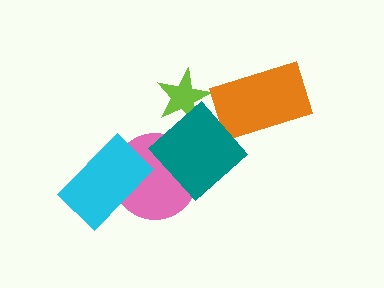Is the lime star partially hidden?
Yes, it is partially covered by another shape.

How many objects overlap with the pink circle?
2 objects overlap with the pink circle.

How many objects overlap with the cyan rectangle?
1 object overlaps with the cyan rectangle.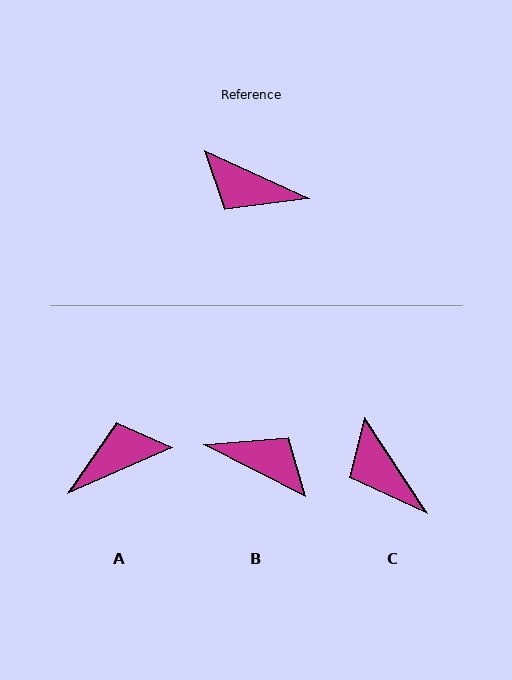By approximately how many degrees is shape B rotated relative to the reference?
Approximately 177 degrees counter-clockwise.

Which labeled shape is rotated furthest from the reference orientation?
B, about 177 degrees away.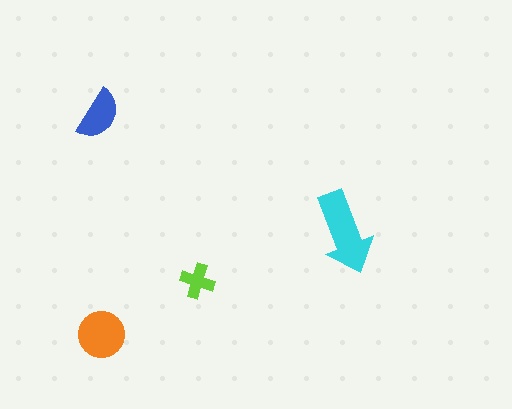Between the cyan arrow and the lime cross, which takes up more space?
The cyan arrow.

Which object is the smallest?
The lime cross.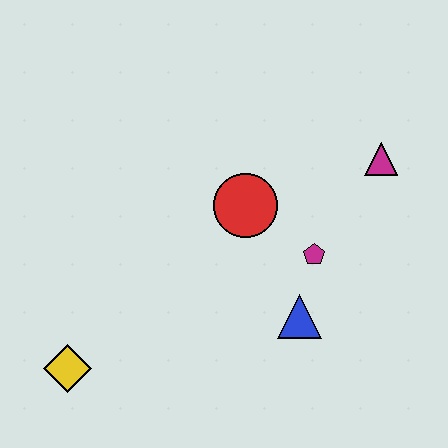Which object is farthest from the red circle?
The yellow diamond is farthest from the red circle.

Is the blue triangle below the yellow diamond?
No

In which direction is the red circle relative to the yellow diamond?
The red circle is to the right of the yellow diamond.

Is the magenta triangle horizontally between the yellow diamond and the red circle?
No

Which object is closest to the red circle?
The magenta pentagon is closest to the red circle.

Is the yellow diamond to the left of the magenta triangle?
Yes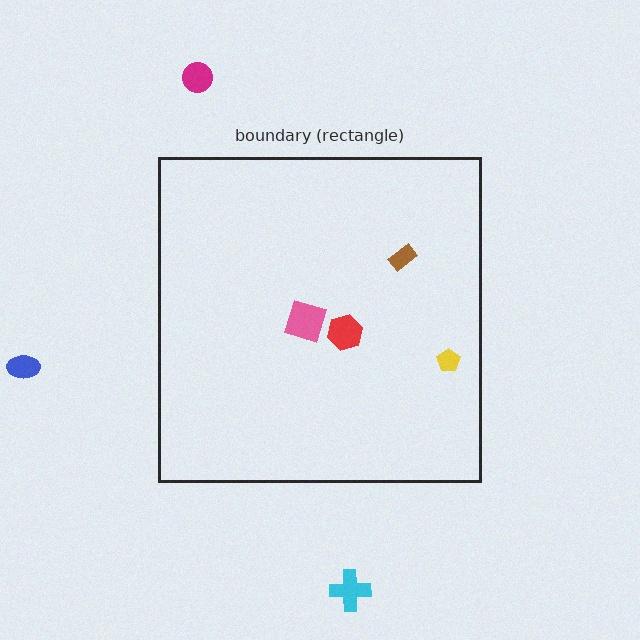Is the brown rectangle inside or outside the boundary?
Inside.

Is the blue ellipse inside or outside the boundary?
Outside.